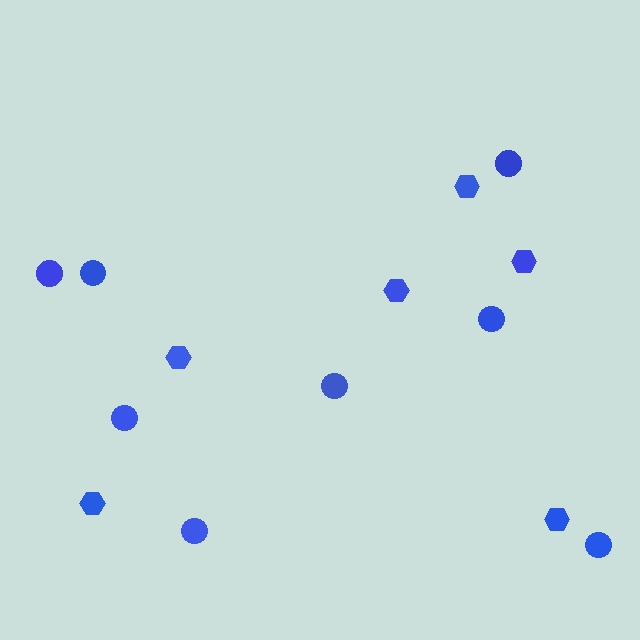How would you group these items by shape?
There are 2 groups: one group of circles (8) and one group of hexagons (6).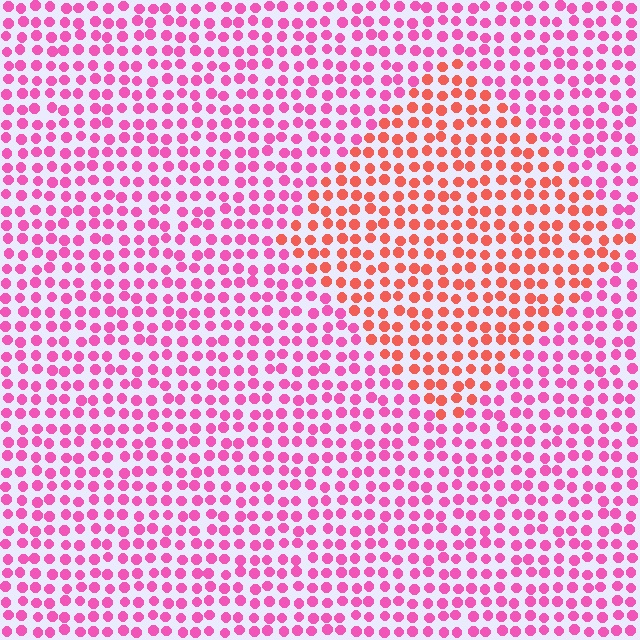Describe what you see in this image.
The image is filled with small pink elements in a uniform arrangement. A diamond-shaped region is visible where the elements are tinted to a slightly different hue, forming a subtle color boundary.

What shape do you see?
I see a diamond.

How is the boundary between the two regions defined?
The boundary is defined purely by a slight shift in hue (about 41 degrees). Spacing, size, and orientation are identical on both sides.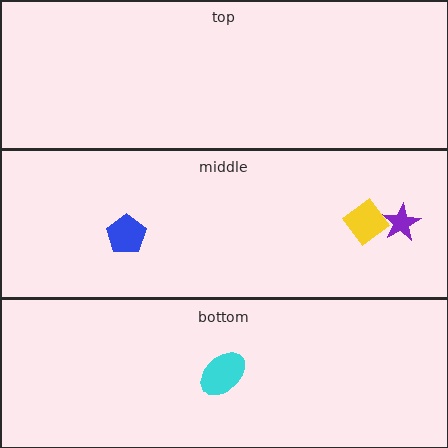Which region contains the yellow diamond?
The middle region.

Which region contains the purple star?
The middle region.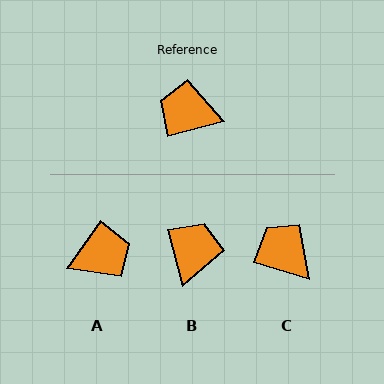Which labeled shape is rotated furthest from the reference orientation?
A, about 140 degrees away.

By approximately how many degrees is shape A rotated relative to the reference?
Approximately 140 degrees clockwise.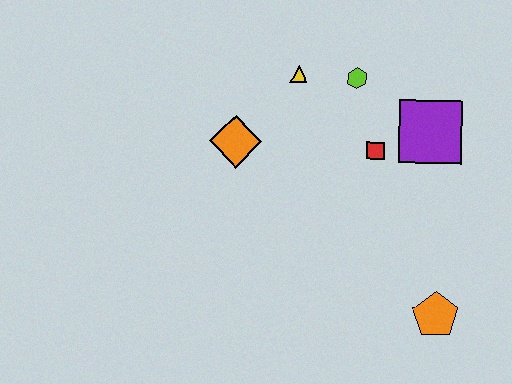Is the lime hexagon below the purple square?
No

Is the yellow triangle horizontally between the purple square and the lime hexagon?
No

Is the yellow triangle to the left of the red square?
Yes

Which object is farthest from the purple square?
The orange diamond is farthest from the purple square.